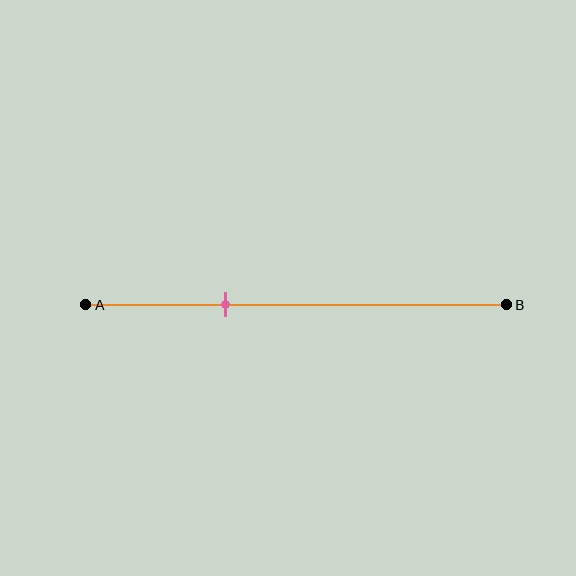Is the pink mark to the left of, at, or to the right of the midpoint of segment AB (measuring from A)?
The pink mark is to the left of the midpoint of segment AB.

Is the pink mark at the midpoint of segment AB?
No, the mark is at about 35% from A, not at the 50% midpoint.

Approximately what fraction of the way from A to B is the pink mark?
The pink mark is approximately 35% of the way from A to B.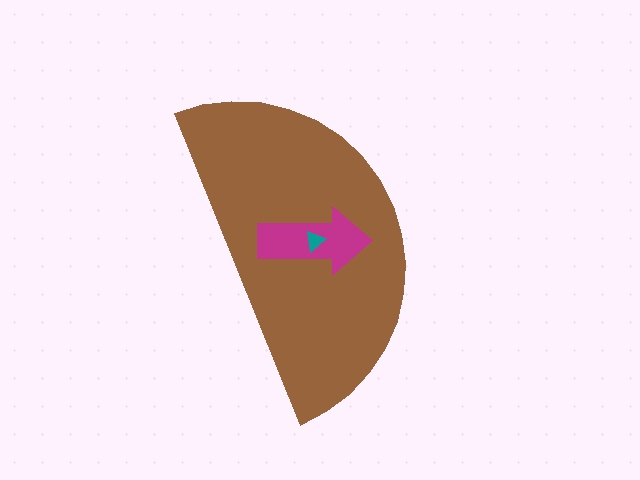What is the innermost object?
The teal triangle.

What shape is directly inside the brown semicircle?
The magenta arrow.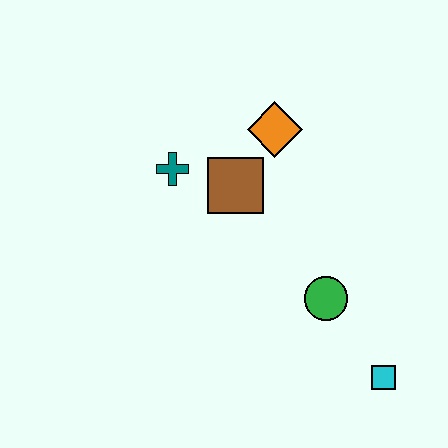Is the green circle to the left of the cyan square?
Yes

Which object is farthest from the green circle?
The teal cross is farthest from the green circle.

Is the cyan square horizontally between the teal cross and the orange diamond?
No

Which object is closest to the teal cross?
The brown square is closest to the teal cross.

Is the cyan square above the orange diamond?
No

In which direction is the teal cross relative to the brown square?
The teal cross is to the left of the brown square.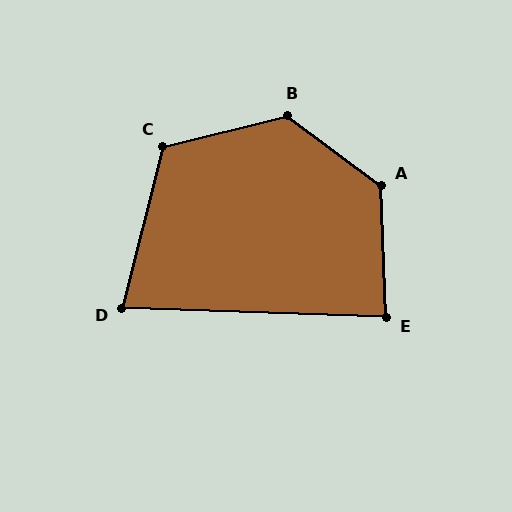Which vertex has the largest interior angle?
B, at approximately 129 degrees.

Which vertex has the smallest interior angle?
D, at approximately 78 degrees.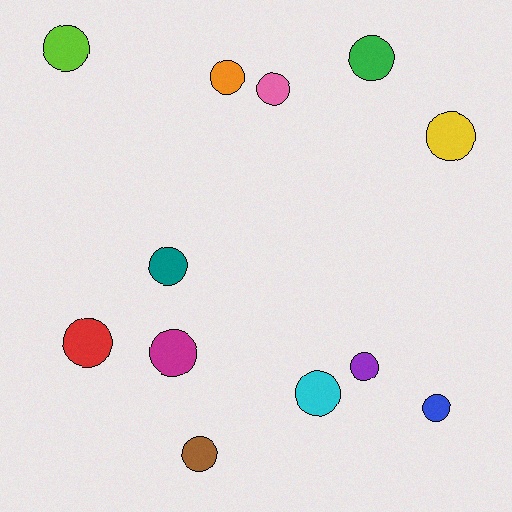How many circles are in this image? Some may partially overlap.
There are 12 circles.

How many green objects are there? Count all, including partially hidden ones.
There is 1 green object.